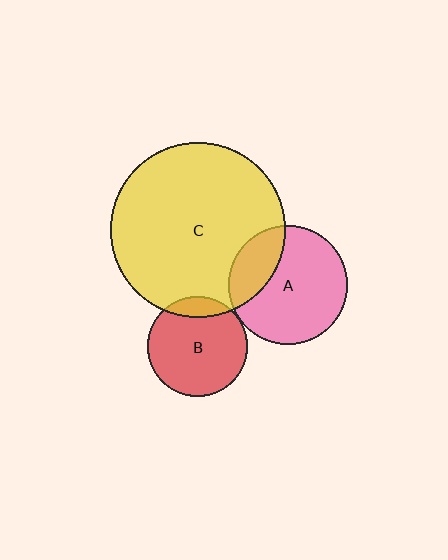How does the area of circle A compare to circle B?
Approximately 1.4 times.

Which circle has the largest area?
Circle C (yellow).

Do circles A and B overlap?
Yes.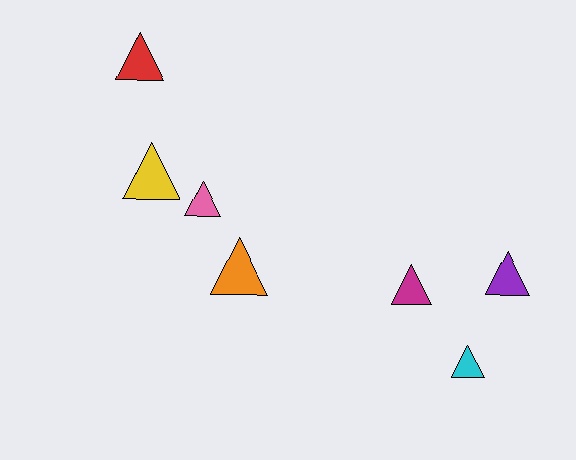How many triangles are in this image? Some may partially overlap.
There are 7 triangles.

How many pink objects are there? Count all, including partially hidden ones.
There is 1 pink object.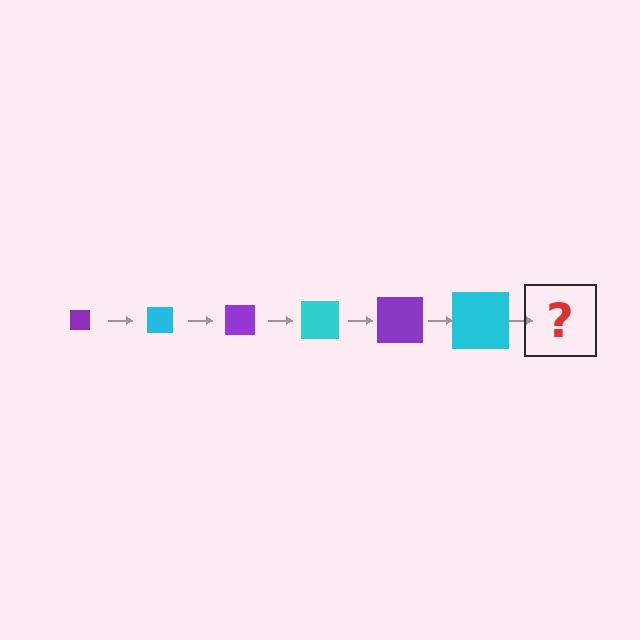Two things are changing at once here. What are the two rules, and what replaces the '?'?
The two rules are that the square grows larger each step and the color cycles through purple and cyan. The '?' should be a purple square, larger than the previous one.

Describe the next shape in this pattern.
It should be a purple square, larger than the previous one.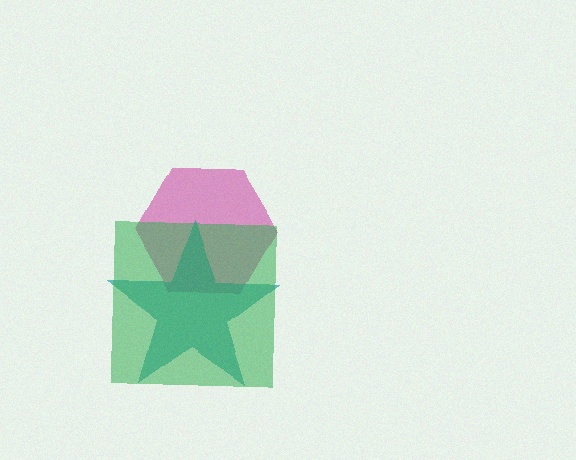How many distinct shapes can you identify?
There are 3 distinct shapes: a magenta hexagon, a teal star, a green square.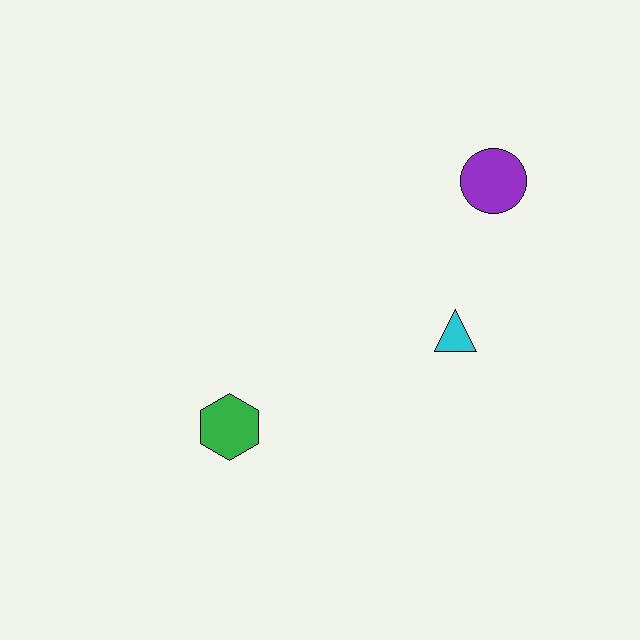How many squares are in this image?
There are no squares.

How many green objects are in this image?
There is 1 green object.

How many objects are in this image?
There are 3 objects.